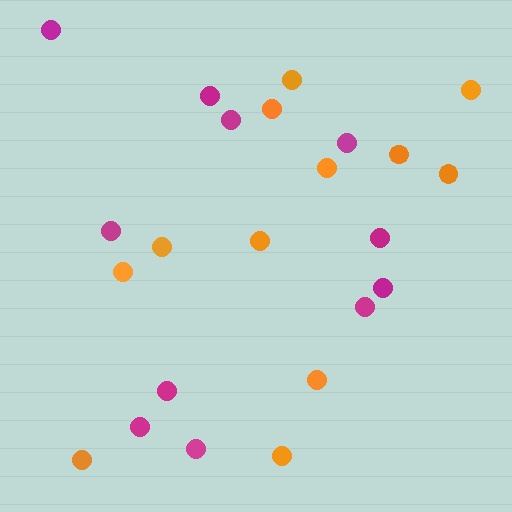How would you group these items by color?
There are 2 groups: one group of magenta circles (11) and one group of orange circles (12).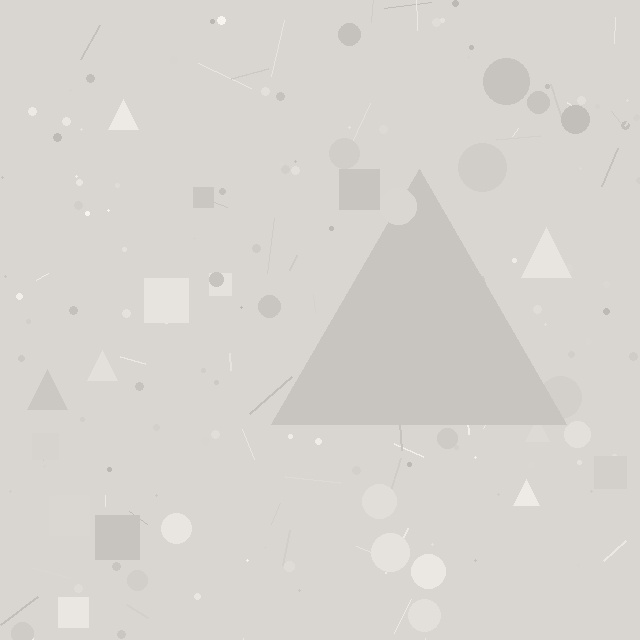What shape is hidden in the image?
A triangle is hidden in the image.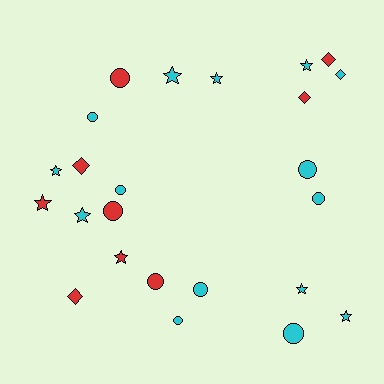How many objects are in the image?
There are 24 objects.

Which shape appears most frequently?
Circle, with 10 objects.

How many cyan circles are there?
There are 7 cyan circles.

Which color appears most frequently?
Cyan, with 15 objects.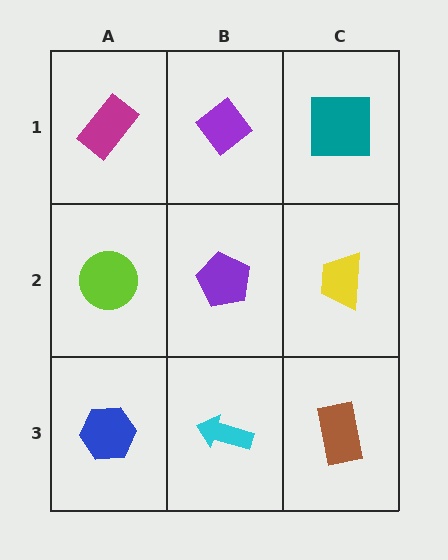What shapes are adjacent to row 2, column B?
A purple diamond (row 1, column B), a cyan arrow (row 3, column B), a lime circle (row 2, column A), a yellow trapezoid (row 2, column C).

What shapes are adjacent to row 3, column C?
A yellow trapezoid (row 2, column C), a cyan arrow (row 3, column B).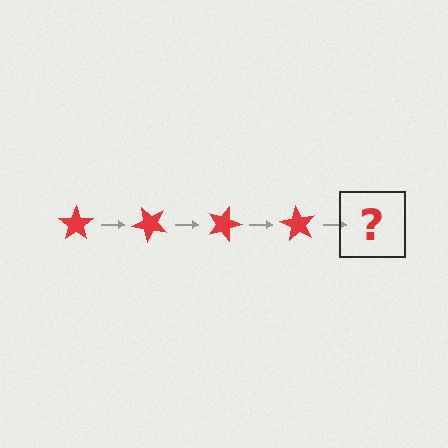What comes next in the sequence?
The next element should be a red star rotated 180 degrees.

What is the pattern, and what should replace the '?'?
The pattern is that the star rotates 45 degrees each step. The '?' should be a red star rotated 180 degrees.